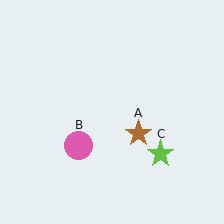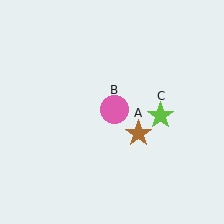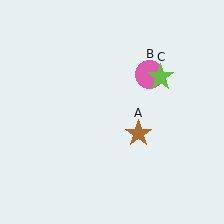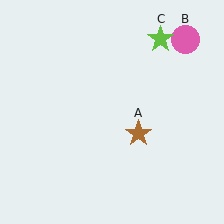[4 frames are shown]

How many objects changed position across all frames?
2 objects changed position: pink circle (object B), lime star (object C).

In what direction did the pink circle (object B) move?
The pink circle (object B) moved up and to the right.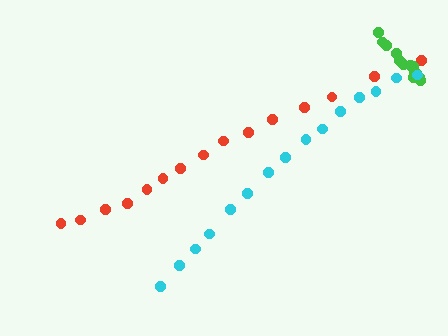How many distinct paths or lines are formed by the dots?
There are 3 distinct paths.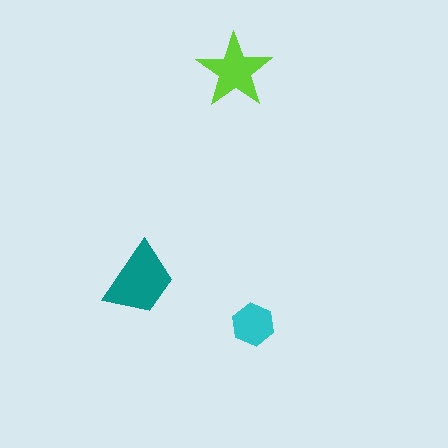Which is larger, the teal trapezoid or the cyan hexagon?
The teal trapezoid.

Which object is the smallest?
The cyan hexagon.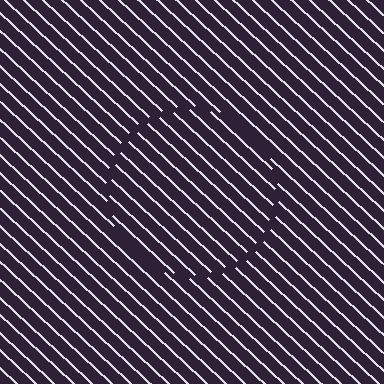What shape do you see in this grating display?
An illusory circle. The interior of the shape contains the same grating, shifted by half a period — the contour is defined by the phase discontinuity where line-ends from the inner and outer gratings abut.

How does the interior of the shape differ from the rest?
The interior of the shape contains the same grating, shifted by half a period — the contour is defined by the phase discontinuity where line-ends from the inner and outer gratings abut.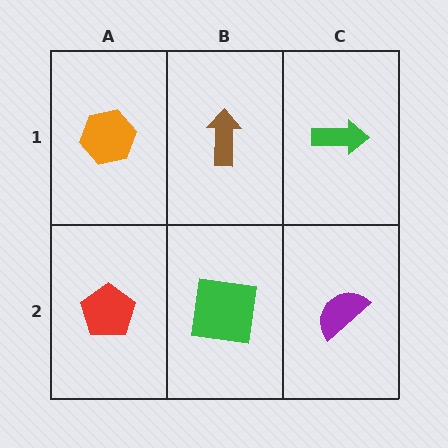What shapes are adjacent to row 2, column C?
A green arrow (row 1, column C), a green square (row 2, column B).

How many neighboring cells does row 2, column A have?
2.